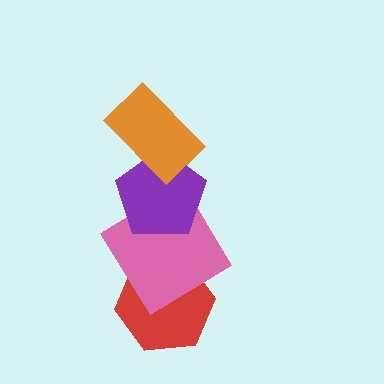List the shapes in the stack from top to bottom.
From top to bottom: the orange rectangle, the purple pentagon, the pink diamond, the red hexagon.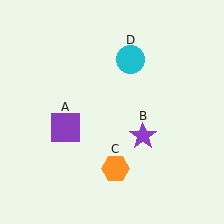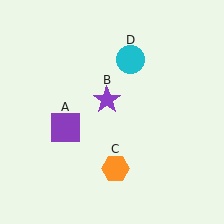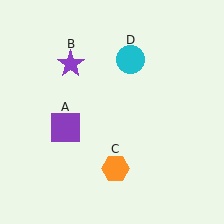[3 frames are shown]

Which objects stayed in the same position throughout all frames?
Purple square (object A) and orange hexagon (object C) and cyan circle (object D) remained stationary.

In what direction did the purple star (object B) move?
The purple star (object B) moved up and to the left.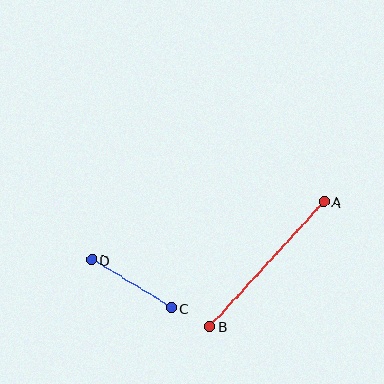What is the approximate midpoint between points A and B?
The midpoint is at approximately (267, 264) pixels.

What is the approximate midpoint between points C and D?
The midpoint is at approximately (131, 284) pixels.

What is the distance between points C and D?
The distance is approximately 93 pixels.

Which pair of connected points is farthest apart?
Points A and B are farthest apart.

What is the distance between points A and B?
The distance is approximately 169 pixels.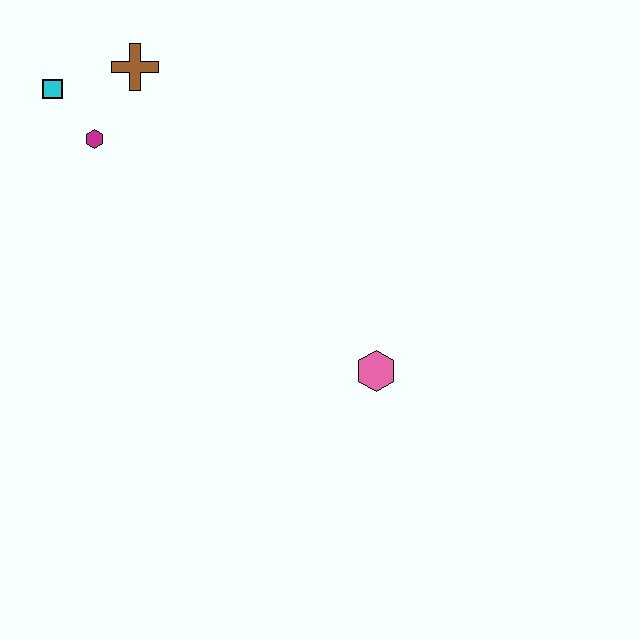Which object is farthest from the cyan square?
The pink hexagon is farthest from the cyan square.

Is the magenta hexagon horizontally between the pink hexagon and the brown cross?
No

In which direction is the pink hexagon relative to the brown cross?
The pink hexagon is below the brown cross.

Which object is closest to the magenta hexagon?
The cyan square is closest to the magenta hexagon.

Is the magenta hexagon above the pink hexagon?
Yes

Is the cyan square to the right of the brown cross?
No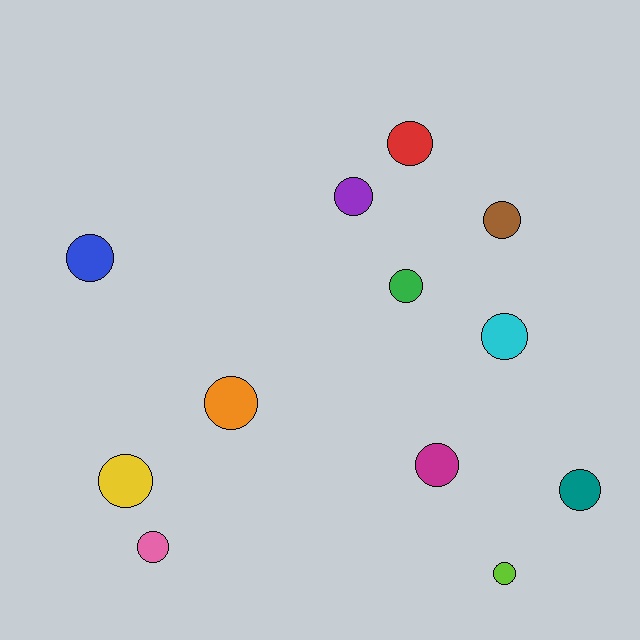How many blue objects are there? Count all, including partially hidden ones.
There is 1 blue object.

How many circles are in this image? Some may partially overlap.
There are 12 circles.